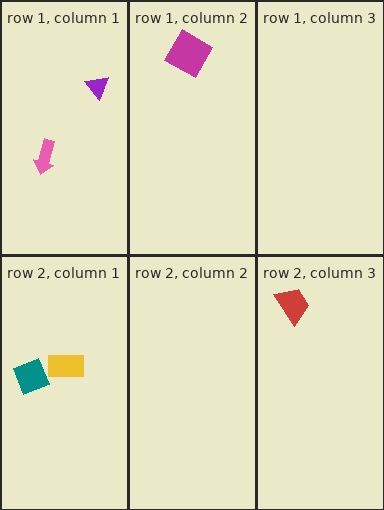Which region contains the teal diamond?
The row 2, column 1 region.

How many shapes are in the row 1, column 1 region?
2.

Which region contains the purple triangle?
The row 1, column 1 region.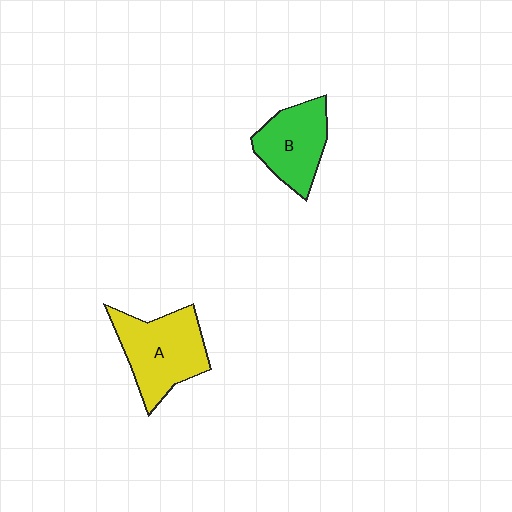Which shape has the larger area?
Shape A (yellow).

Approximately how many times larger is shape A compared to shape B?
Approximately 1.3 times.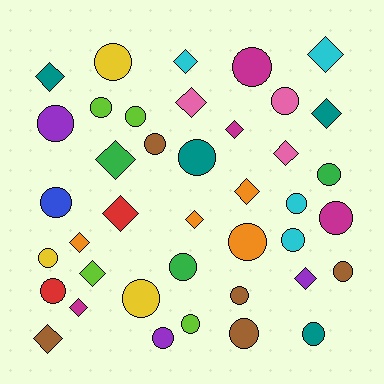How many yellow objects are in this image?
There are 3 yellow objects.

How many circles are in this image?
There are 24 circles.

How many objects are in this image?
There are 40 objects.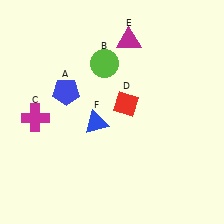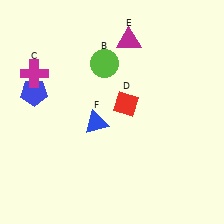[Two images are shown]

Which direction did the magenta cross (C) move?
The magenta cross (C) moved up.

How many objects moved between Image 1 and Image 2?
2 objects moved between the two images.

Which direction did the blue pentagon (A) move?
The blue pentagon (A) moved left.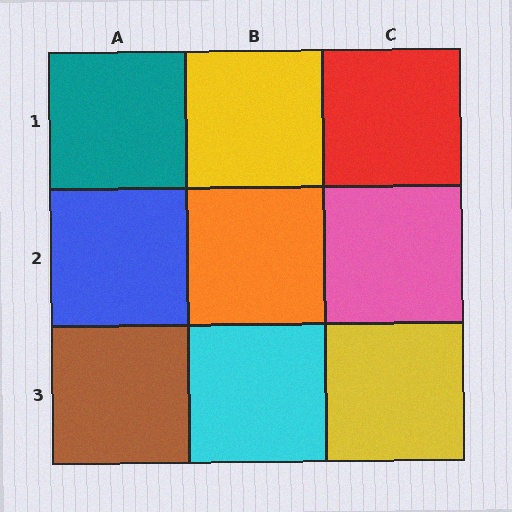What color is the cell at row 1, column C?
Red.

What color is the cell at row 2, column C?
Pink.